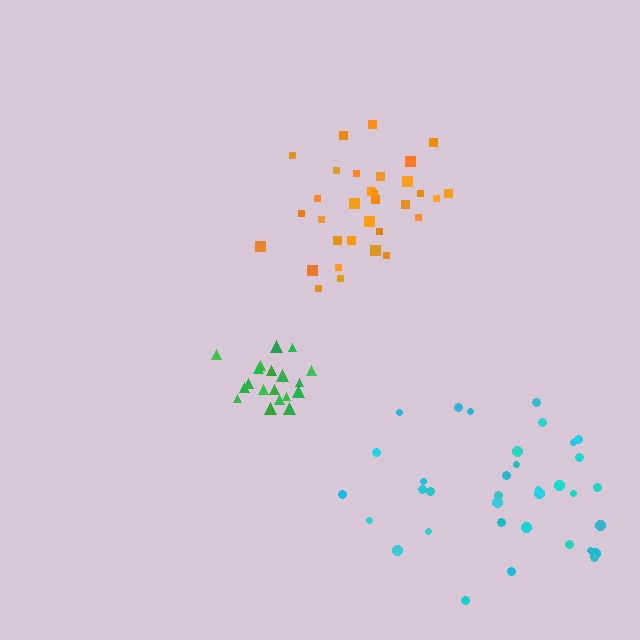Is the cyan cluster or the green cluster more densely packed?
Green.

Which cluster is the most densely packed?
Green.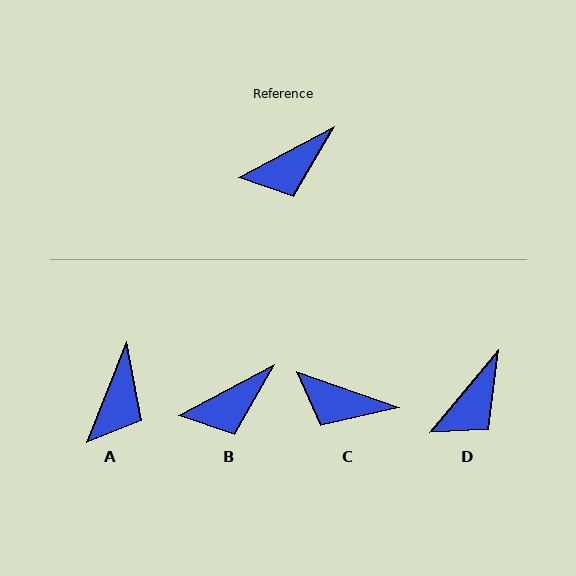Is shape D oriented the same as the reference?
No, it is off by about 23 degrees.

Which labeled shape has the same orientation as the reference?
B.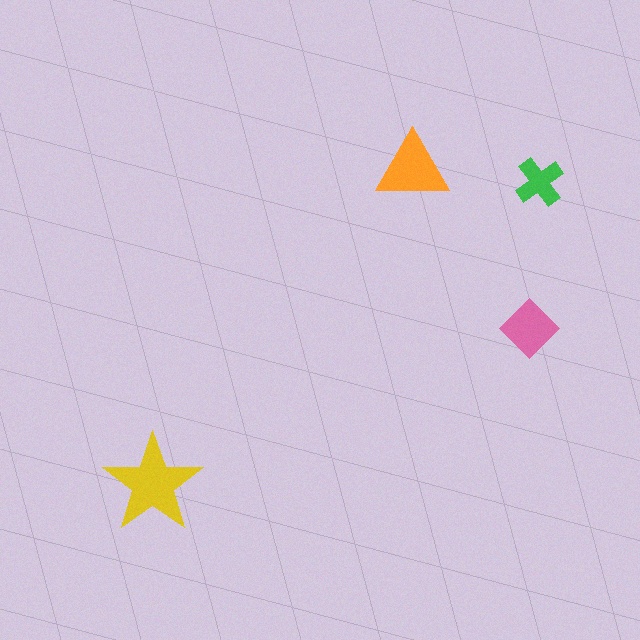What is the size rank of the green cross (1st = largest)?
4th.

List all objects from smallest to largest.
The green cross, the pink diamond, the orange triangle, the yellow star.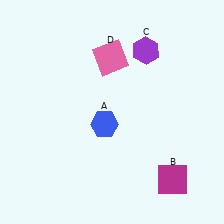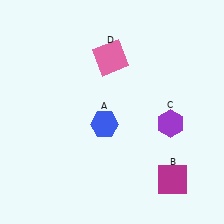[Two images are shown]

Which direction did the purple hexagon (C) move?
The purple hexagon (C) moved down.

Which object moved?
The purple hexagon (C) moved down.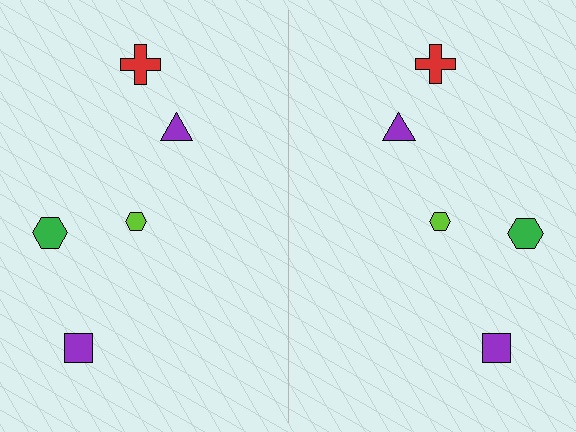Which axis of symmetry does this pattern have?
The pattern has a vertical axis of symmetry running through the center of the image.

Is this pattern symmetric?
Yes, this pattern has bilateral (reflection) symmetry.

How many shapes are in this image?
There are 10 shapes in this image.